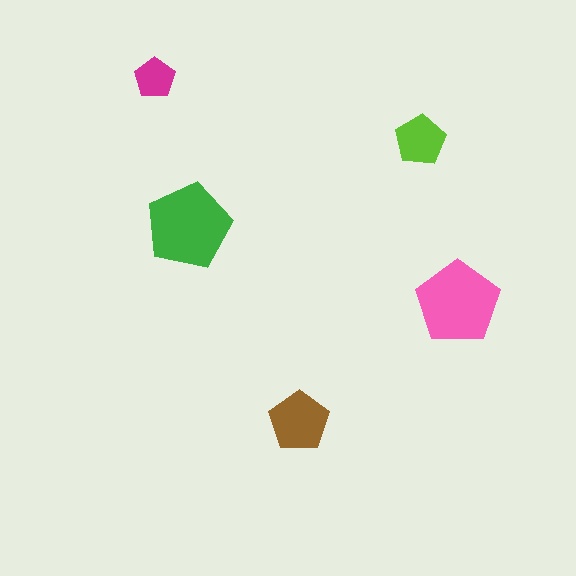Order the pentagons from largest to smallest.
the green one, the pink one, the brown one, the lime one, the magenta one.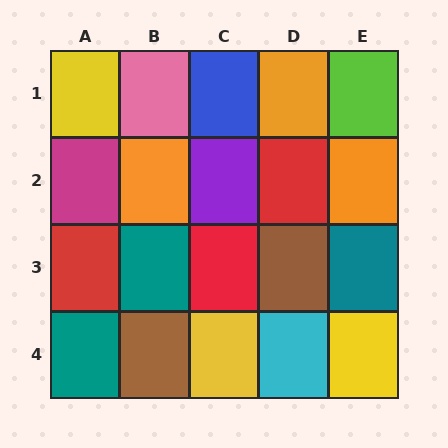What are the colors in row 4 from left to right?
Teal, brown, yellow, cyan, yellow.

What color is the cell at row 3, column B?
Teal.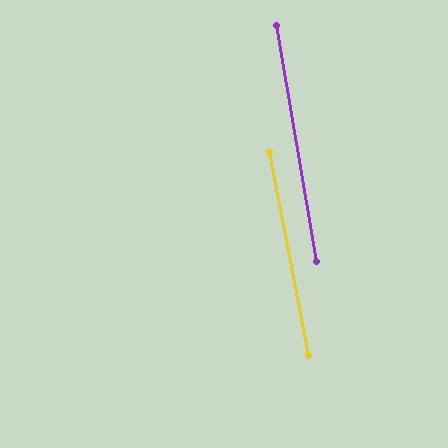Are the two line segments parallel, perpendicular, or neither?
Parallel — their directions differ by only 1.5°.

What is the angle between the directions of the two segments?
Approximately 1 degree.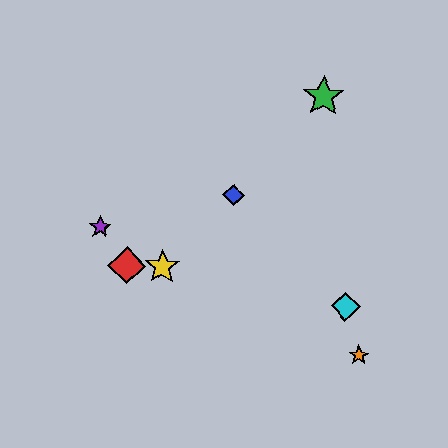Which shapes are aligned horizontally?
The red diamond, the yellow star are aligned horizontally.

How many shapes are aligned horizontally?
2 shapes (the red diamond, the yellow star) are aligned horizontally.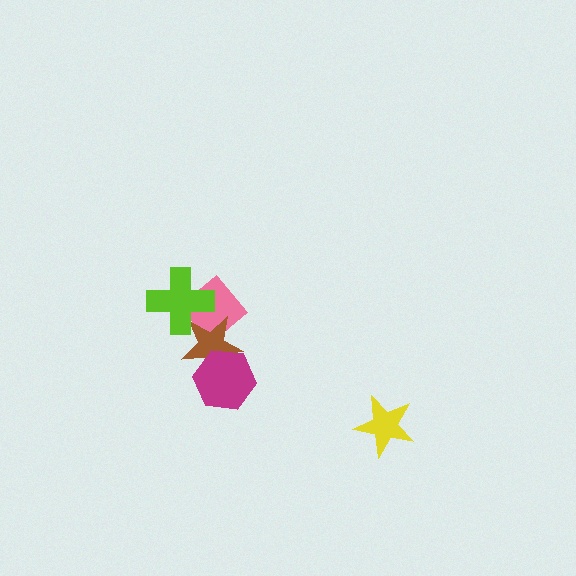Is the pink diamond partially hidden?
Yes, it is partially covered by another shape.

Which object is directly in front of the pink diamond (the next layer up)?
The brown star is directly in front of the pink diamond.